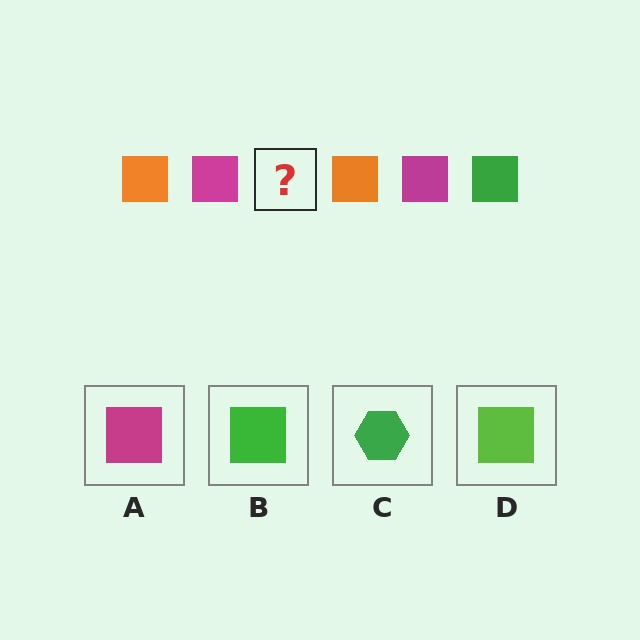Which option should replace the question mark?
Option B.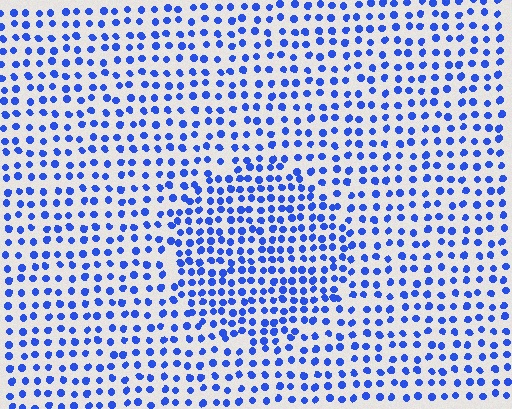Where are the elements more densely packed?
The elements are more densely packed inside the circle boundary.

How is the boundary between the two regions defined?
The boundary is defined by a change in element density (approximately 1.6x ratio). All elements are the same color, size, and shape.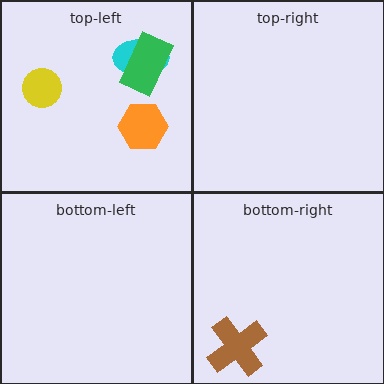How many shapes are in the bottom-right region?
1.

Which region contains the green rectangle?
The top-left region.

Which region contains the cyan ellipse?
The top-left region.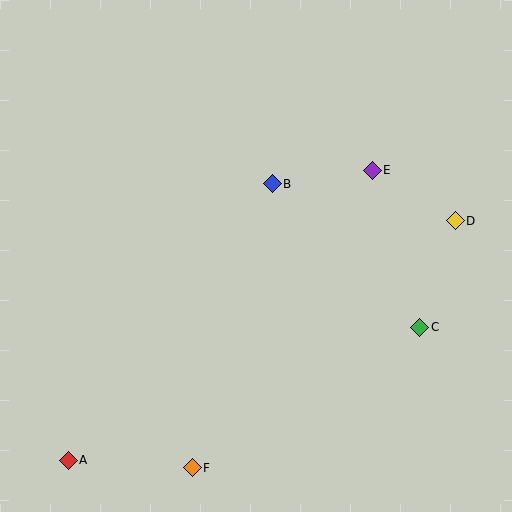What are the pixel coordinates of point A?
Point A is at (68, 460).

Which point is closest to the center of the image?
Point B at (272, 184) is closest to the center.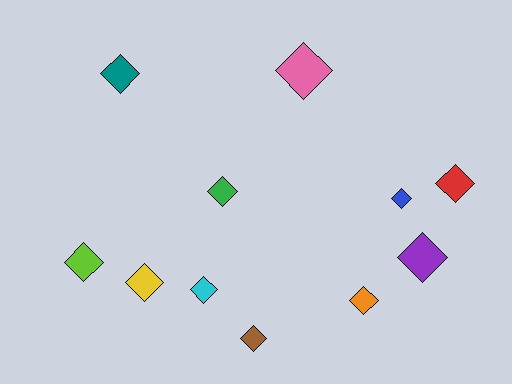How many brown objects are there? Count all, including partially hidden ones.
There is 1 brown object.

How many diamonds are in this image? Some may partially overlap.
There are 11 diamonds.